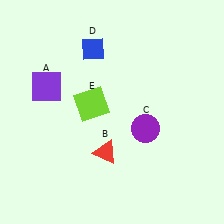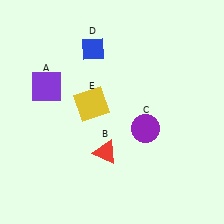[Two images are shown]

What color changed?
The square (E) changed from lime in Image 1 to yellow in Image 2.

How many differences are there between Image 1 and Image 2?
There is 1 difference between the two images.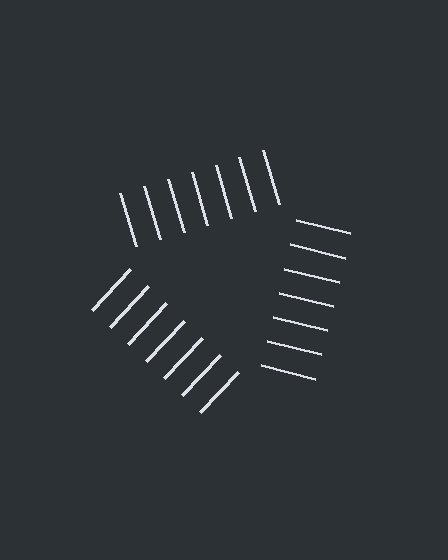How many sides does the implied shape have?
3 sides — the line-ends trace a triangle.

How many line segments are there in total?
21 — 7 along each of the 3 edges.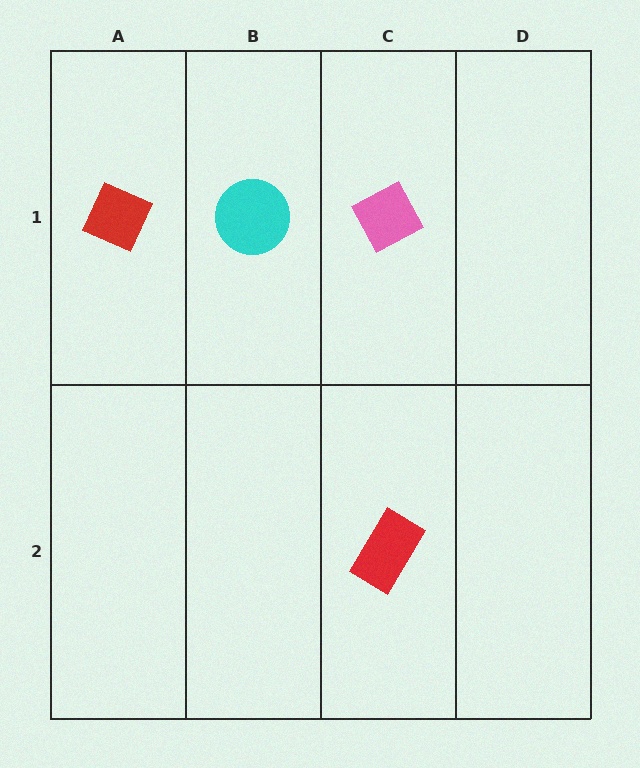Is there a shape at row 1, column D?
No, that cell is empty.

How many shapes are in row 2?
1 shape.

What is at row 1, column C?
A pink diamond.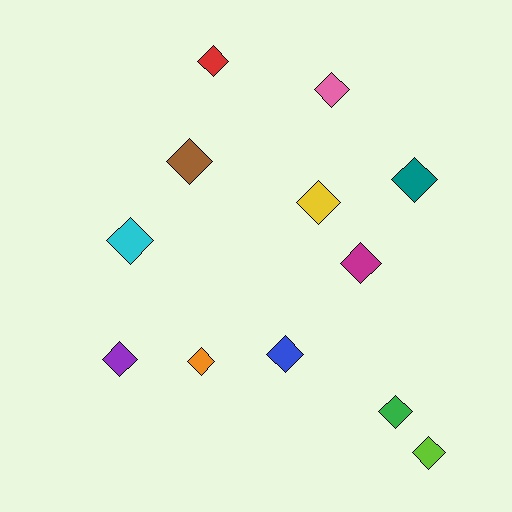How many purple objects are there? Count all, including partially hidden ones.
There is 1 purple object.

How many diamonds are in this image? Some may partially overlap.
There are 12 diamonds.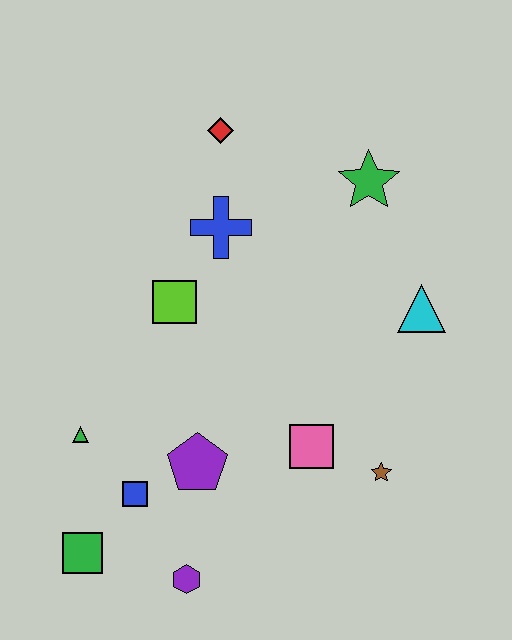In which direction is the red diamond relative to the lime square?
The red diamond is above the lime square.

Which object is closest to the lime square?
The blue cross is closest to the lime square.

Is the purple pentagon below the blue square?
No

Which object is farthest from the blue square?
The green star is farthest from the blue square.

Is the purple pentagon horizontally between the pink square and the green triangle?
Yes